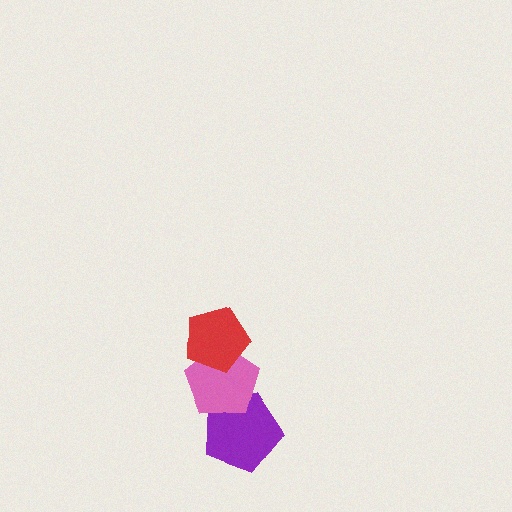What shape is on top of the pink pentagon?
The red pentagon is on top of the pink pentagon.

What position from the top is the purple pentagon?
The purple pentagon is 3rd from the top.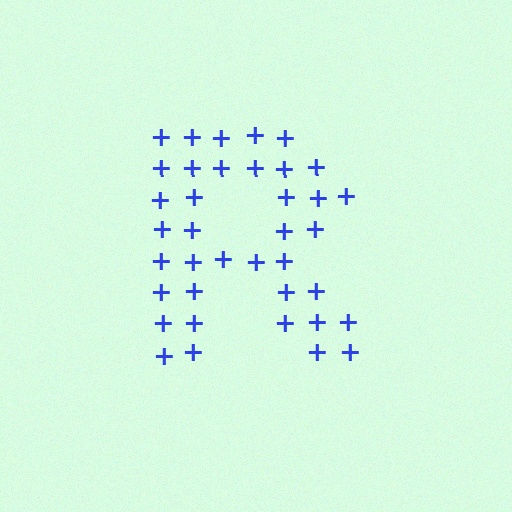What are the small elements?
The small elements are plus signs.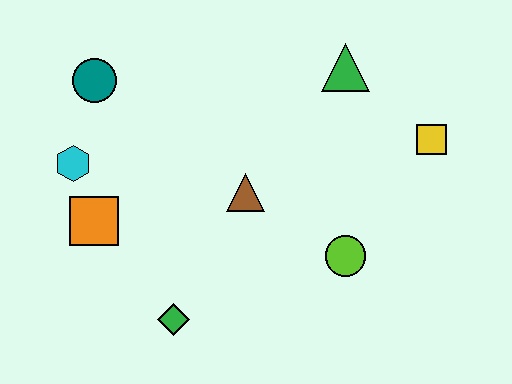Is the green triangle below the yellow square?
No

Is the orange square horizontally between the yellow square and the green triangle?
No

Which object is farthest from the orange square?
The yellow square is farthest from the orange square.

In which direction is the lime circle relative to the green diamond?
The lime circle is to the right of the green diamond.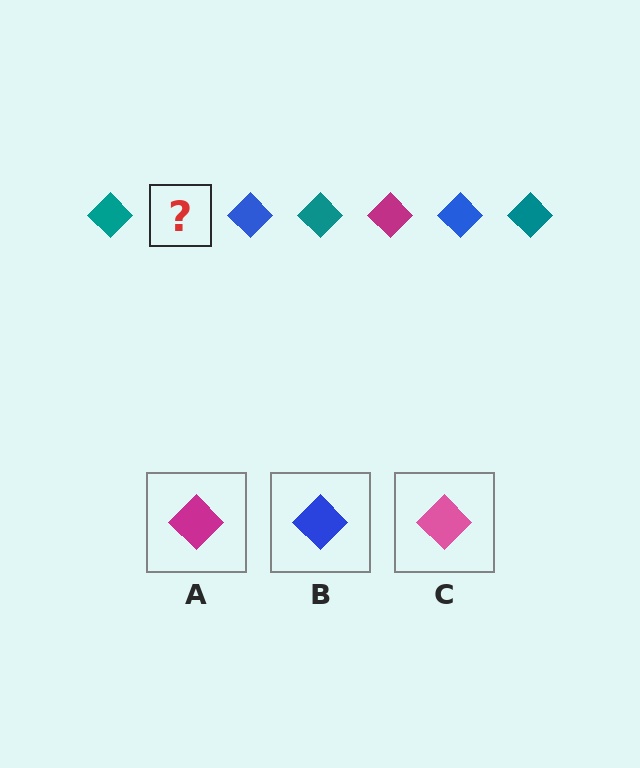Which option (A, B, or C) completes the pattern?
A.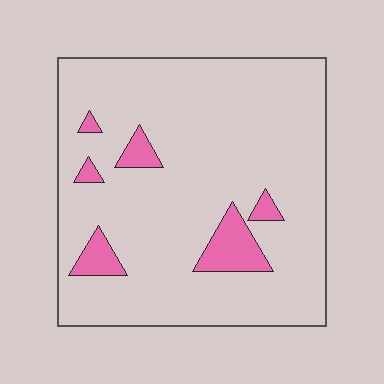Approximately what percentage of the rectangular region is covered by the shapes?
Approximately 10%.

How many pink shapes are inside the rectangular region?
6.